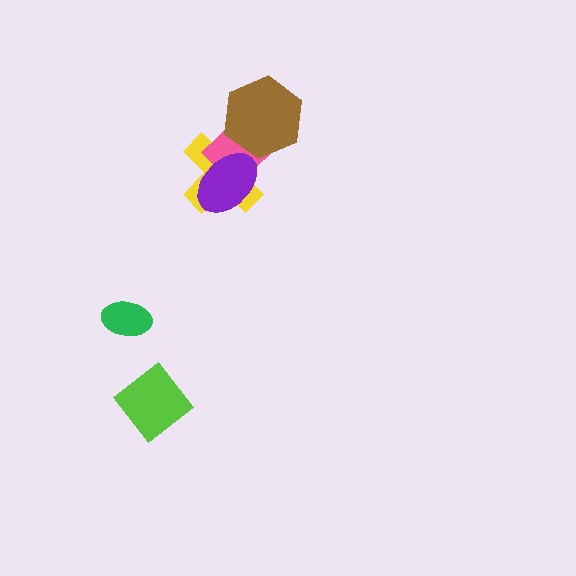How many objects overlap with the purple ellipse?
2 objects overlap with the purple ellipse.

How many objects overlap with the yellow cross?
3 objects overlap with the yellow cross.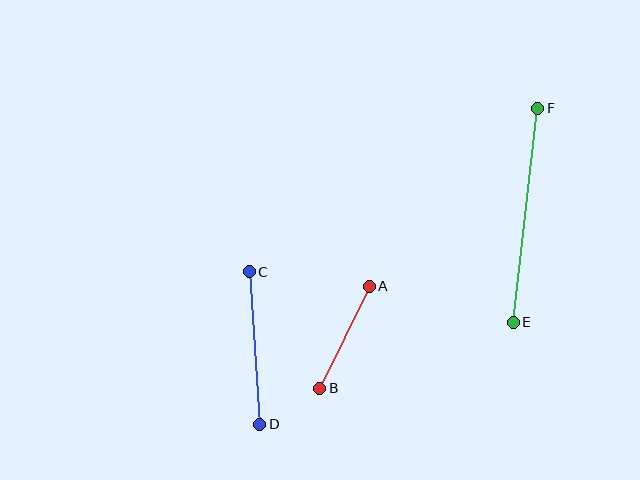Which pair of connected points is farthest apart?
Points E and F are farthest apart.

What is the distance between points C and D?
The distance is approximately 153 pixels.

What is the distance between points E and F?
The distance is approximately 215 pixels.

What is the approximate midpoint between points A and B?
The midpoint is at approximately (344, 337) pixels.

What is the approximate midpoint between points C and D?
The midpoint is at approximately (255, 348) pixels.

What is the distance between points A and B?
The distance is approximately 114 pixels.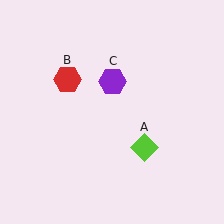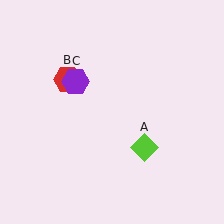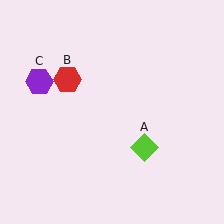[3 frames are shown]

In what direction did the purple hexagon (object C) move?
The purple hexagon (object C) moved left.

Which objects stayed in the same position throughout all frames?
Lime diamond (object A) and red hexagon (object B) remained stationary.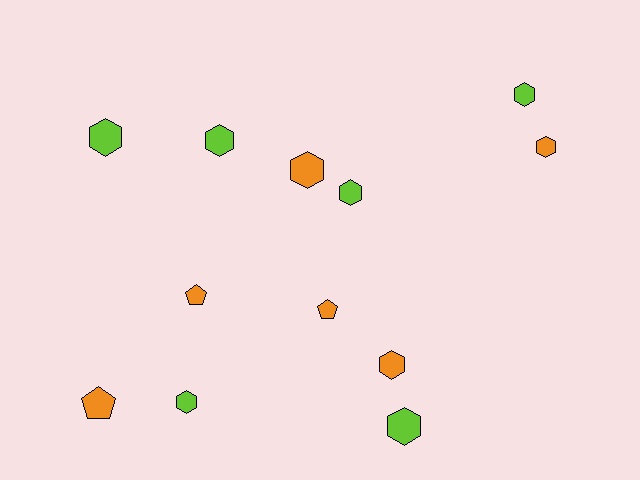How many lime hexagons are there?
There are 6 lime hexagons.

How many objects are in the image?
There are 12 objects.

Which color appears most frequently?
Orange, with 6 objects.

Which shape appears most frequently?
Hexagon, with 9 objects.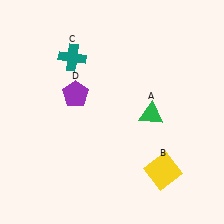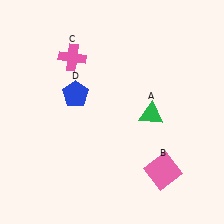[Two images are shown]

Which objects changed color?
B changed from yellow to pink. C changed from teal to pink. D changed from purple to blue.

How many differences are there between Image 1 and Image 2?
There are 3 differences between the two images.